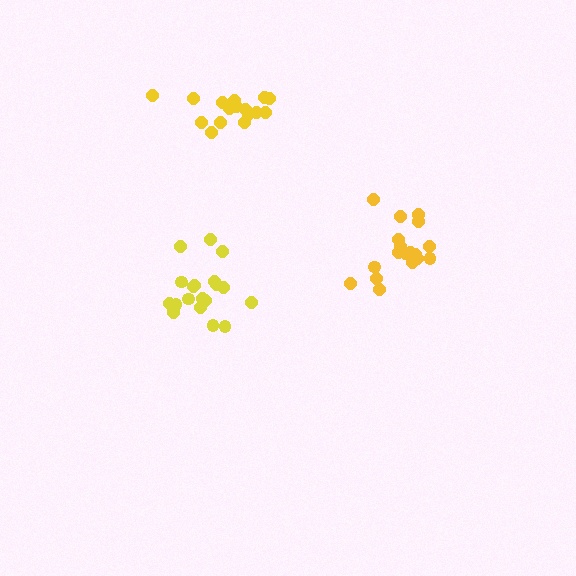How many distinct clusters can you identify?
There are 3 distinct clusters.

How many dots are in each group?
Group 1: 18 dots, Group 2: 19 dots, Group 3: 16 dots (53 total).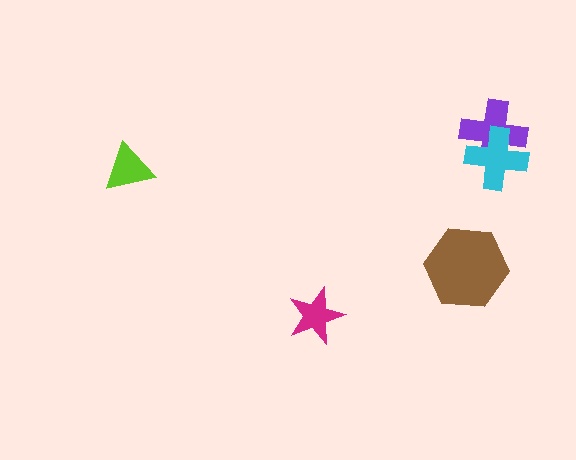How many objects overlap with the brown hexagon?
0 objects overlap with the brown hexagon.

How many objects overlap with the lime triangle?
0 objects overlap with the lime triangle.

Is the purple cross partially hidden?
Yes, it is partially covered by another shape.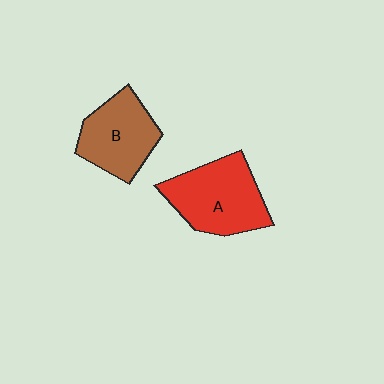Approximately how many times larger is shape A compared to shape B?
Approximately 1.2 times.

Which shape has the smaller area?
Shape B (brown).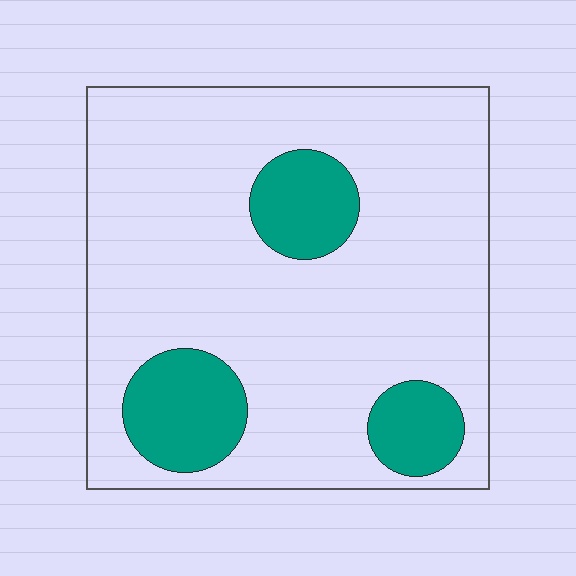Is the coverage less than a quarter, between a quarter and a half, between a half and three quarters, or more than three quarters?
Less than a quarter.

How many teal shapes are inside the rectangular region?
3.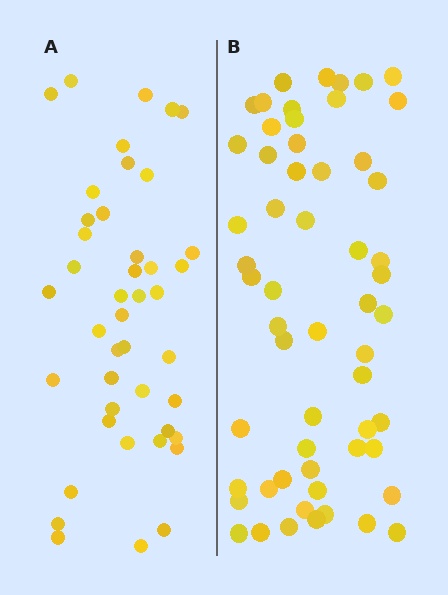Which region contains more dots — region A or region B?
Region B (the right region) has more dots.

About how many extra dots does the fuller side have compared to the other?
Region B has approximately 15 more dots than region A.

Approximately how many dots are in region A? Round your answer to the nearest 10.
About 40 dots. (The exact count is 43, which rounds to 40.)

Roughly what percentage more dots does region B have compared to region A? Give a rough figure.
About 35% more.